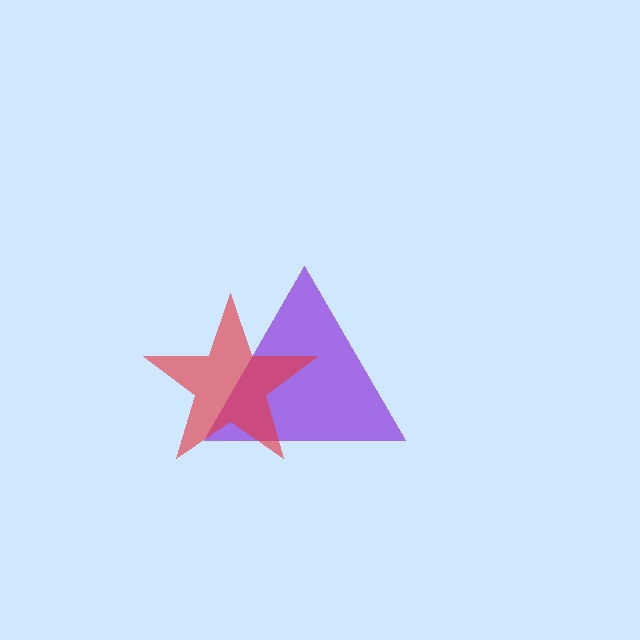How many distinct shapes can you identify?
There are 2 distinct shapes: a purple triangle, a red star.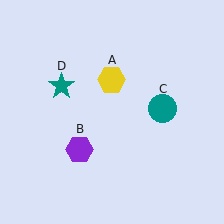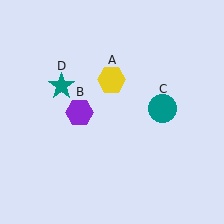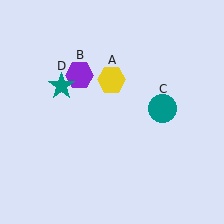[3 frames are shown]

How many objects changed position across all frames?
1 object changed position: purple hexagon (object B).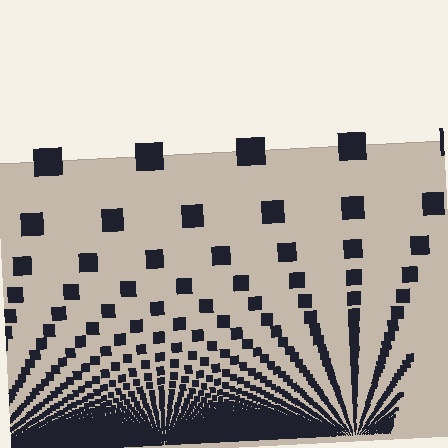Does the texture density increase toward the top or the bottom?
Density increases toward the bottom.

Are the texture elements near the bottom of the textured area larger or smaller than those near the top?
Smaller. The gradient is inverted — elements near the bottom are smaller and denser.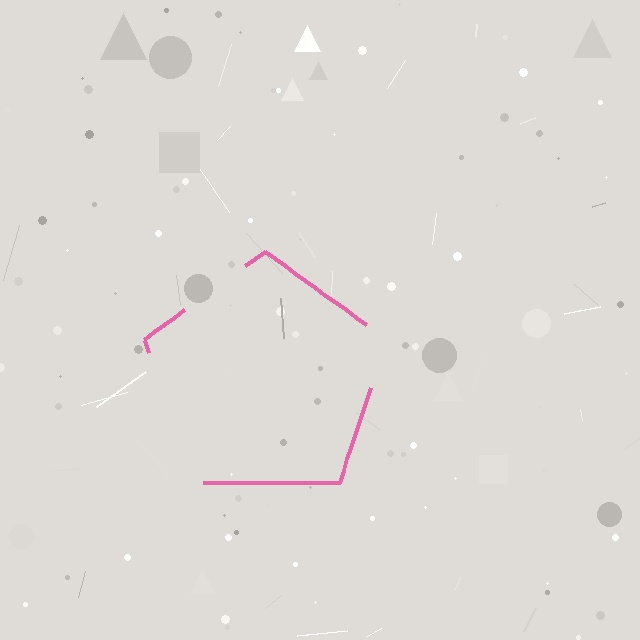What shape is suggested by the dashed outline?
The dashed outline suggests a pentagon.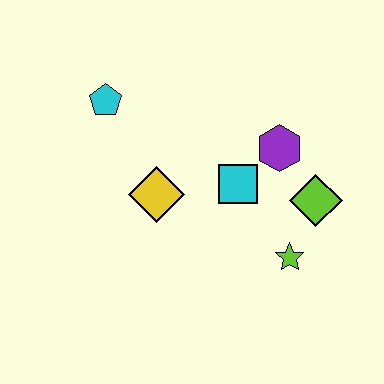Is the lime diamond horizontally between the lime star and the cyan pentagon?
No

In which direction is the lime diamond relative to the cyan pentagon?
The lime diamond is to the right of the cyan pentagon.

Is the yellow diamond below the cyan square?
Yes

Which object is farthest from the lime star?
The cyan pentagon is farthest from the lime star.